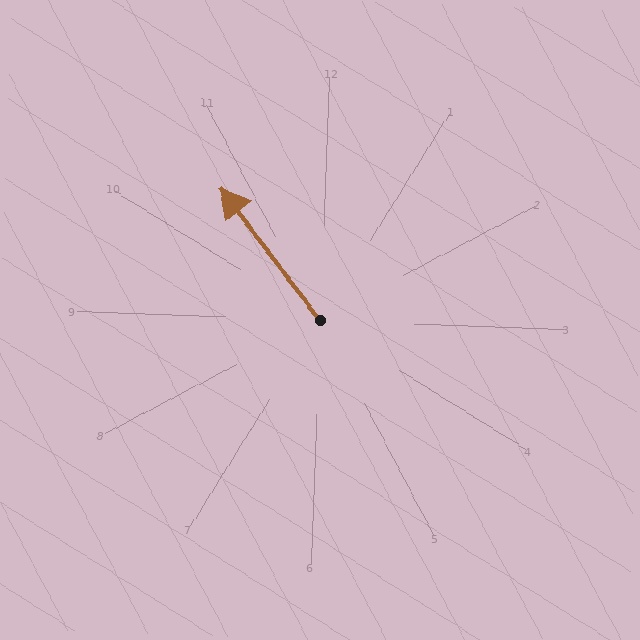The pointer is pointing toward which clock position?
Roughly 11 o'clock.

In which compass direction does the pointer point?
Northwest.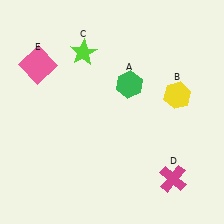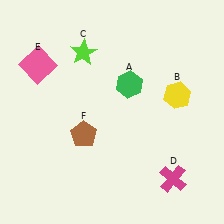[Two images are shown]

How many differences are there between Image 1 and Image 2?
There is 1 difference between the two images.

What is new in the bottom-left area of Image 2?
A brown pentagon (F) was added in the bottom-left area of Image 2.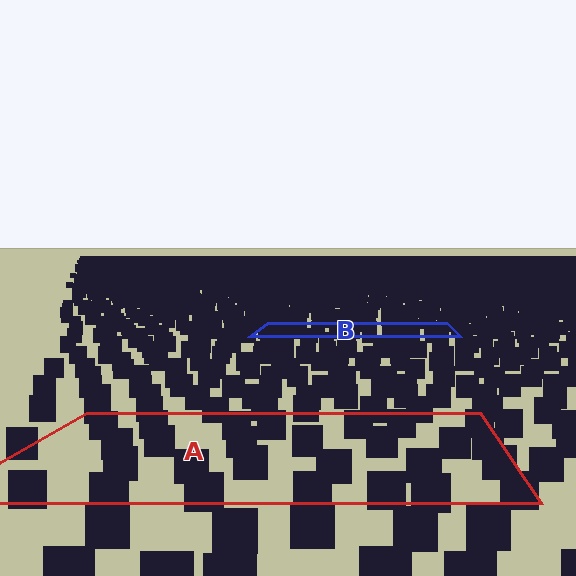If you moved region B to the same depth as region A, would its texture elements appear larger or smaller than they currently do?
They would appear larger. At a closer depth, the same texture elements are projected at a bigger on-screen size.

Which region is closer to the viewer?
Region A is closer. The texture elements there are larger and more spread out.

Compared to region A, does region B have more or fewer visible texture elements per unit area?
Region B has more texture elements per unit area — they are packed more densely because it is farther away.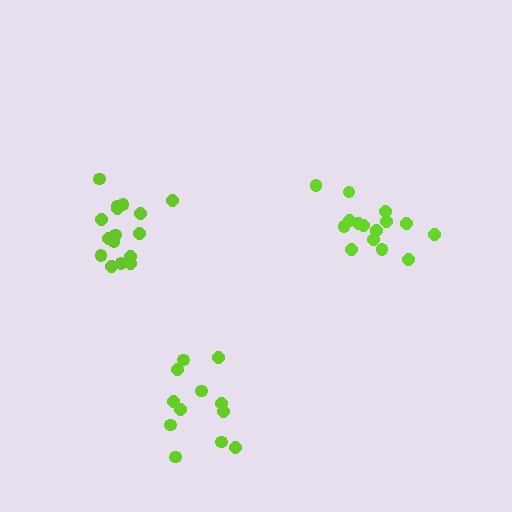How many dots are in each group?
Group 1: 15 dots, Group 2: 12 dots, Group 3: 16 dots (43 total).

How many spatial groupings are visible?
There are 3 spatial groupings.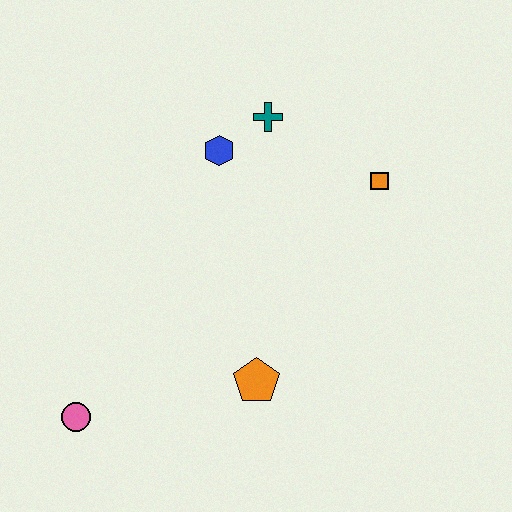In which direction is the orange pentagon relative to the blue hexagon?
The orange pentagon is below the blue hexagon.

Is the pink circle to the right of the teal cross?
No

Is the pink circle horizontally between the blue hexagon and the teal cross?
No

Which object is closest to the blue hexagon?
The teal cross is closest to the blue hexagon.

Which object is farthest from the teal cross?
The pink circle is farthest from the teal cross.